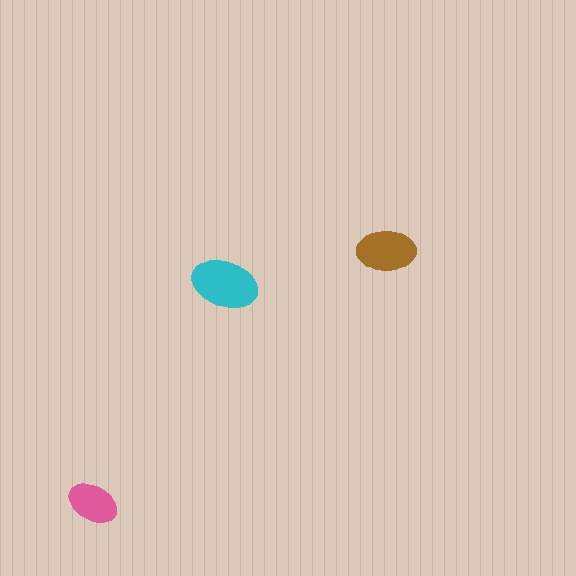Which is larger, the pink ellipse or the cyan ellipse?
The cyan one.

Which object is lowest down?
The pink ellipse is bottommost.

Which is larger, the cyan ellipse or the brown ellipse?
The cyan one.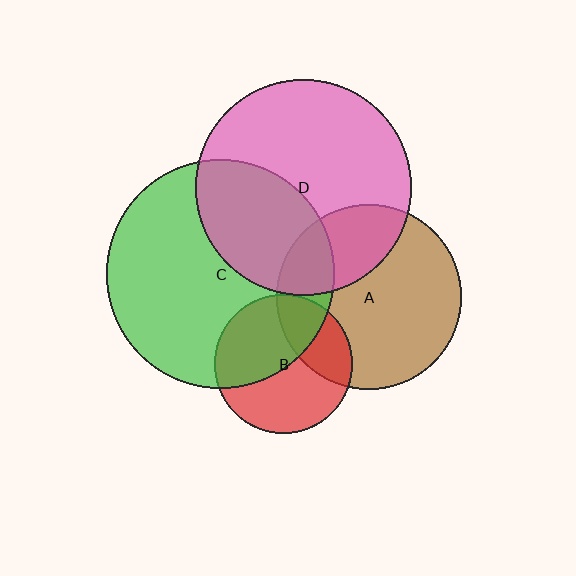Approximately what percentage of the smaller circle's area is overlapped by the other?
Approximately 35%.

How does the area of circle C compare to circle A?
Approximately 1.5 times.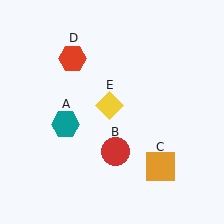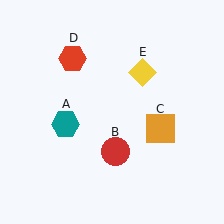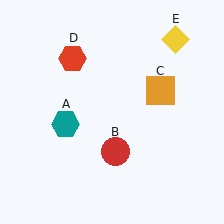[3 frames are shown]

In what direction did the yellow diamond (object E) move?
The yellow diamond (object E) moved up and to the right.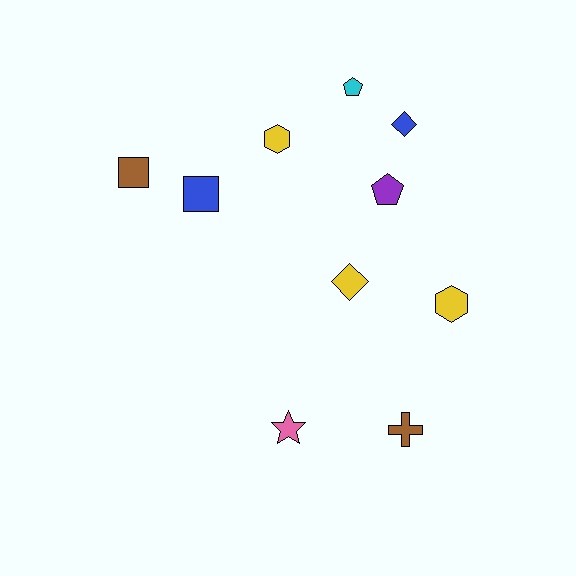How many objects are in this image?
There are 10 objects.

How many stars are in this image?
There is 1 star.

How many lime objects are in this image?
There are no lime objects.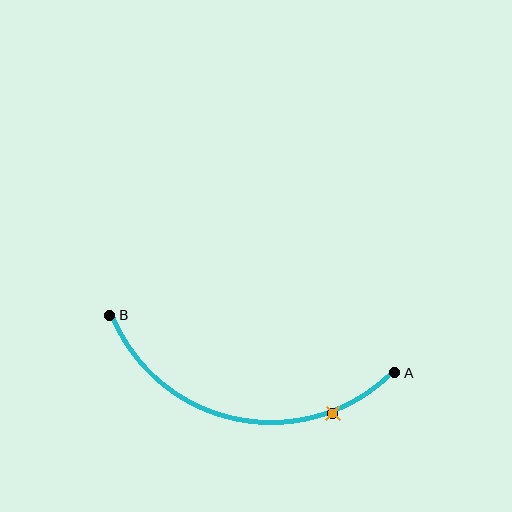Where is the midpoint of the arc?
The arc midpoint is the point on the curve farthest from the straight line joining A and B. It sits below that line.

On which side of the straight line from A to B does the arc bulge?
The arc bulges below the straight line connecting A and B.